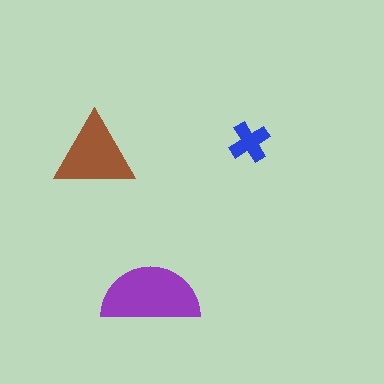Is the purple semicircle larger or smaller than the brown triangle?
Larger.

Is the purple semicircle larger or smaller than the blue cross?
Larger.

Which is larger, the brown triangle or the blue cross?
The brown triangle.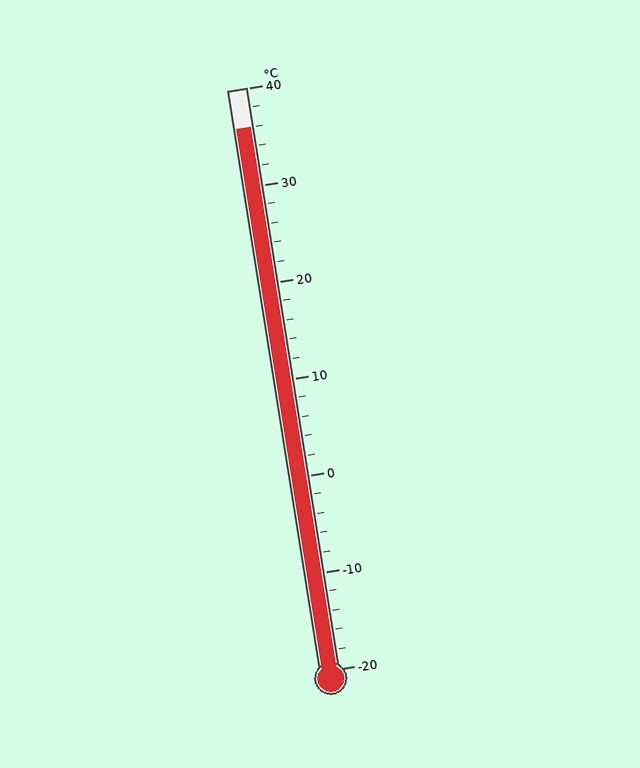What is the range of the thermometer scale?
The thermometer scale ranges from -20°C to 40°C.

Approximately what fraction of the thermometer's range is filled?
The thermometer is filled to approximately 95% of its range.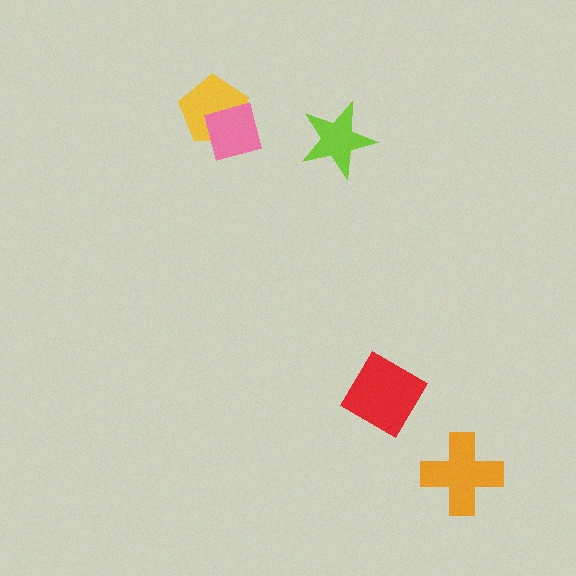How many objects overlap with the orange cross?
0 objects overlap with the orange cross.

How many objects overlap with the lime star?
0 objects overlap with the lime star.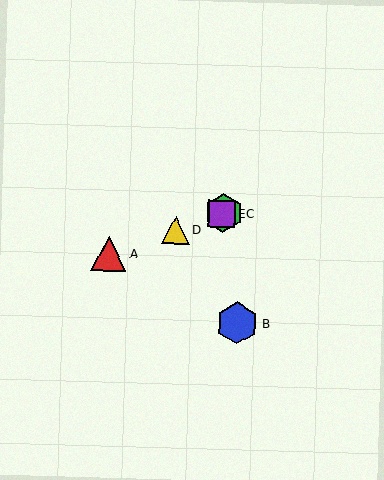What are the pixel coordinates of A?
Object A is at (109, 253).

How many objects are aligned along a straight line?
4 objects (A, C, D, E) are aligned along a straight line.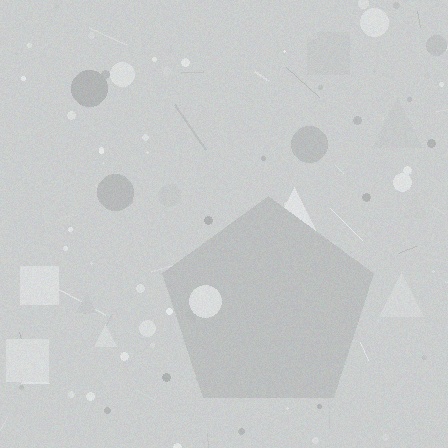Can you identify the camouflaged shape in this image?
The camouflaged shape is a pentagon.